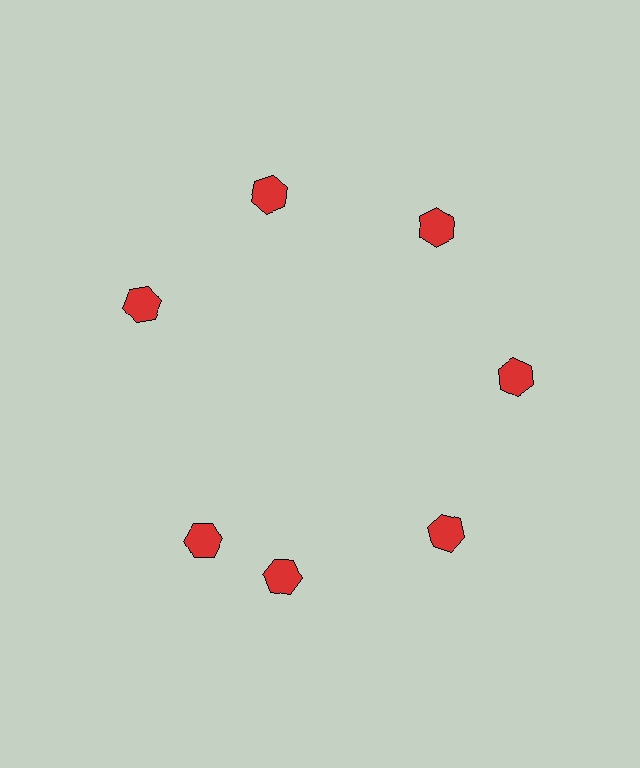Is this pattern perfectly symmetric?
No. The 7 red hexagons are arranged in a ring, but one element near the 8 o'clock position is rotated out of alignment along the ring, breaking the 7-fold rotational symmetry.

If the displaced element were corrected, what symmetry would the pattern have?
It would have 7-fold rotational symmetry — the pattern would map onto itself every 51 degrees.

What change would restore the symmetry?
The symmetry would be restored by rotating it back into even spacing with its neighbors so that all 7 hexagons sit at equal angles and equal distance from the center.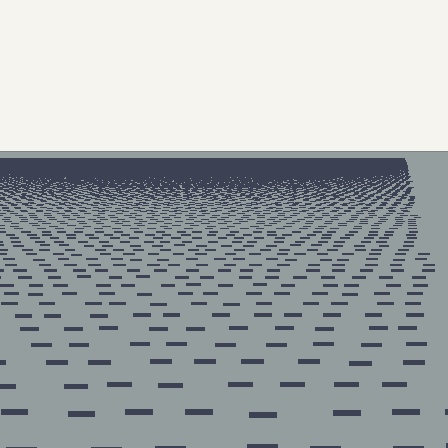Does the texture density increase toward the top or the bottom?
Density increases toward the top.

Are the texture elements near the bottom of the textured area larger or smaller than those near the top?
Larger. Near the bottom, elements are closer to the viewer and appear at a bigger on-screen size.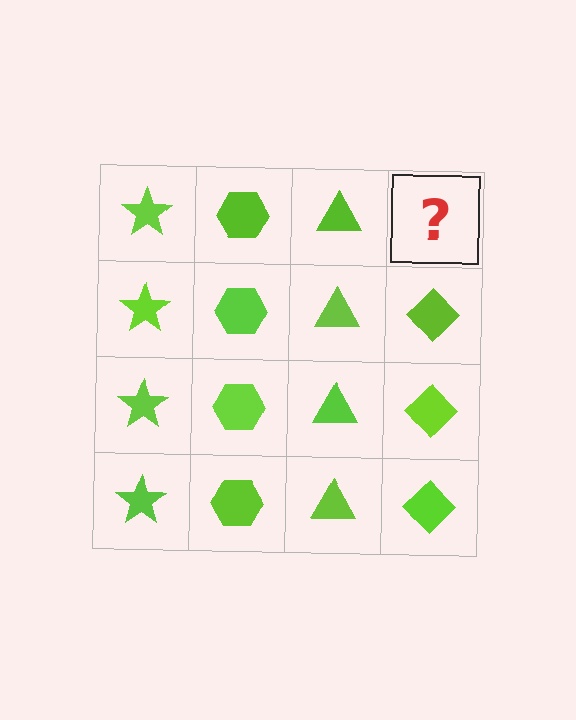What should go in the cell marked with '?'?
The missing cell should contain a lime diamond.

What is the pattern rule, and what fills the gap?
The rule is that each column has a consistent shape. The gap should be filled with a lime diamond.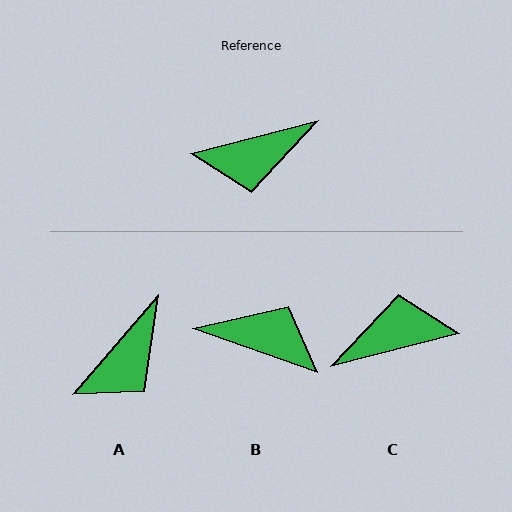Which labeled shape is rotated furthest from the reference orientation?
C, about 180 degrees away.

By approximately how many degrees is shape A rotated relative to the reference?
Approximately 35 degrees counter-clockwise.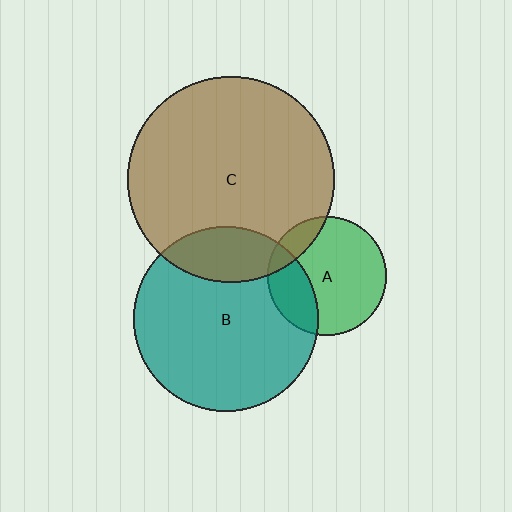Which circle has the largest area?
Circle C (brown).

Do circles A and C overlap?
Yes.